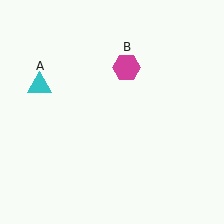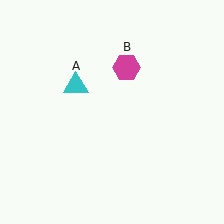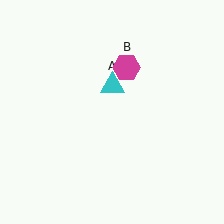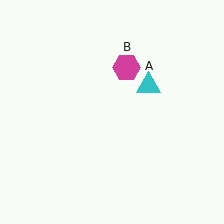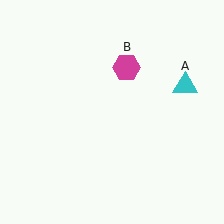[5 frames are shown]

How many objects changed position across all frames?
1 object changed position: cyan triangle (object A).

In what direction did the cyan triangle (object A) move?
The cyan triangle (object A) moved right.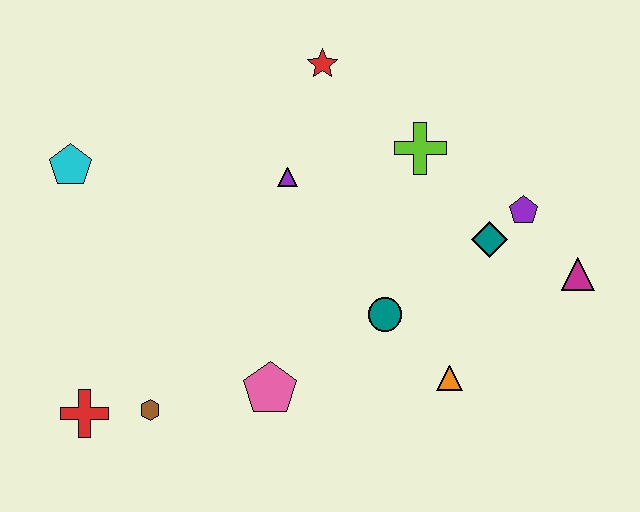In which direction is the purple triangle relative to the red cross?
The purple triangle is above the red cross.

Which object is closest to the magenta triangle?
The purple pentagon is closest to the magenta triangle.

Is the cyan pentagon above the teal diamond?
Yes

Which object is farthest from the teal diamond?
The red cross is farthest from the teal diamond.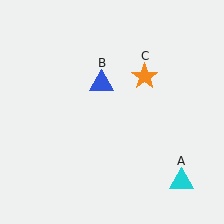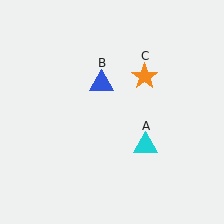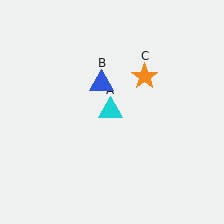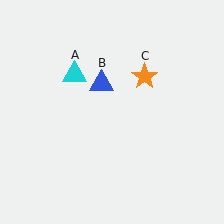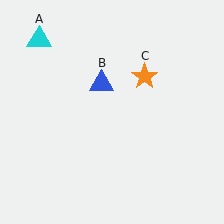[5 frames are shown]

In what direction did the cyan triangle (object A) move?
The cyan triangle (object A) moved up and to the left.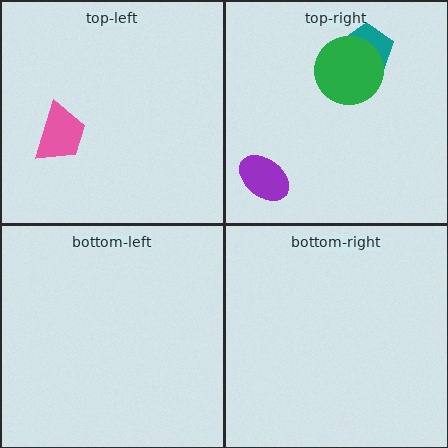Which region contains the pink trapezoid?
The top-left region.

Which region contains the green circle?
The top-right region.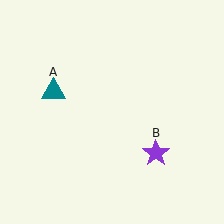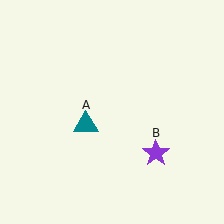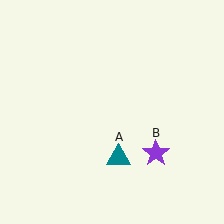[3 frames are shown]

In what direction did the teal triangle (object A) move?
The teal triangle (object A) moved down and to the right.